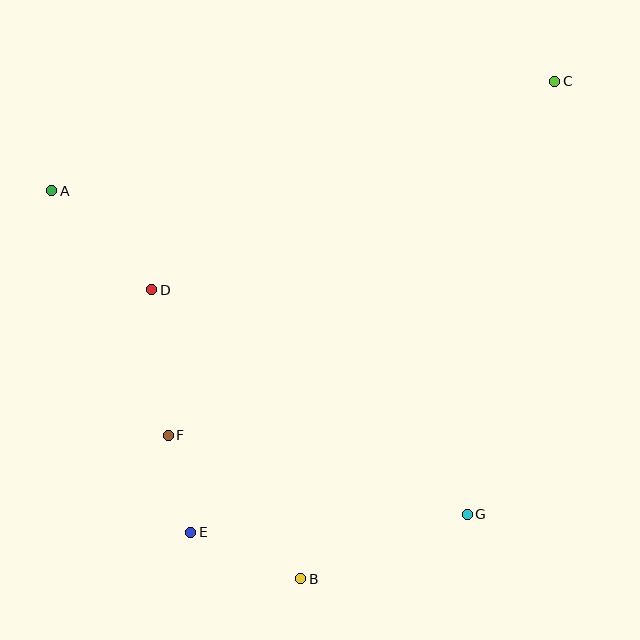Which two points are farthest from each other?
Points C and E are farthest from each other.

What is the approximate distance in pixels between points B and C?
The distance between B and C is approximately 558 pixels.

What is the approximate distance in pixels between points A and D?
The distance between A and D is approximately 141 pixels.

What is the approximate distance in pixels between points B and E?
The distance between B and E is approximately 119 pixels.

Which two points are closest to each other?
Points E and F are closest to each other.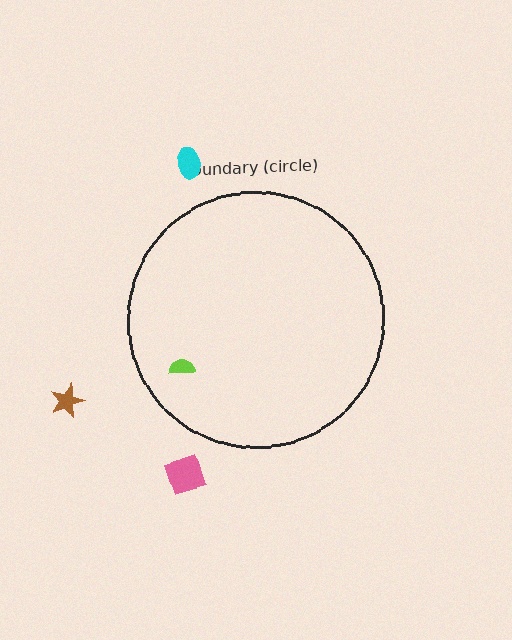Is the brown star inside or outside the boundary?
Outside.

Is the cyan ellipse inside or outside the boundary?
Outside.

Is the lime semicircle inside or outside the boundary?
Inside.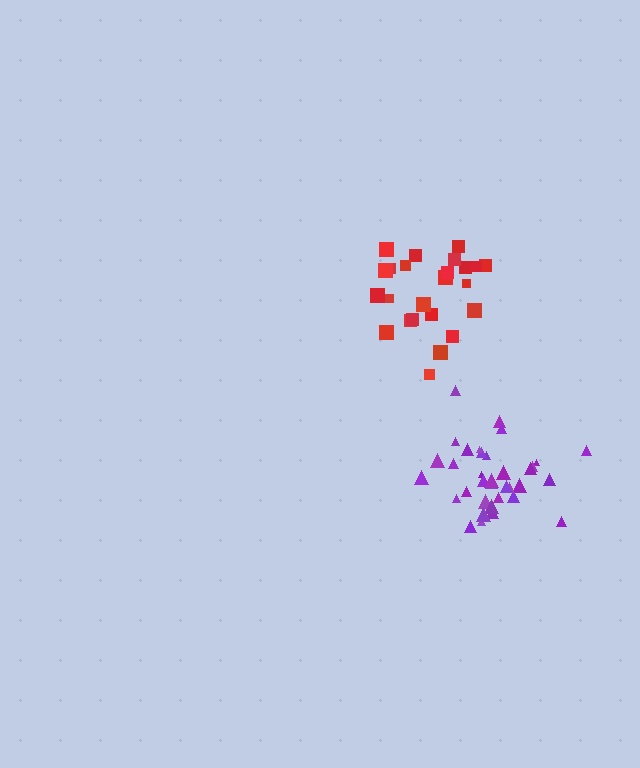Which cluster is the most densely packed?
Purple.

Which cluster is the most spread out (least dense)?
Red.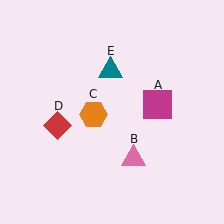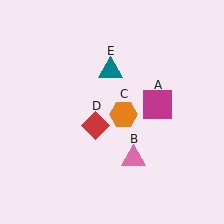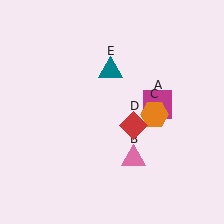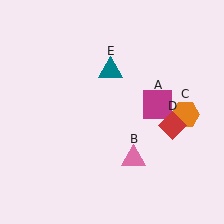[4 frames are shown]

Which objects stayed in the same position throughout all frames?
Magenta square (object A) and pink triangle (object B) and teal triangle (object E) remained stationary.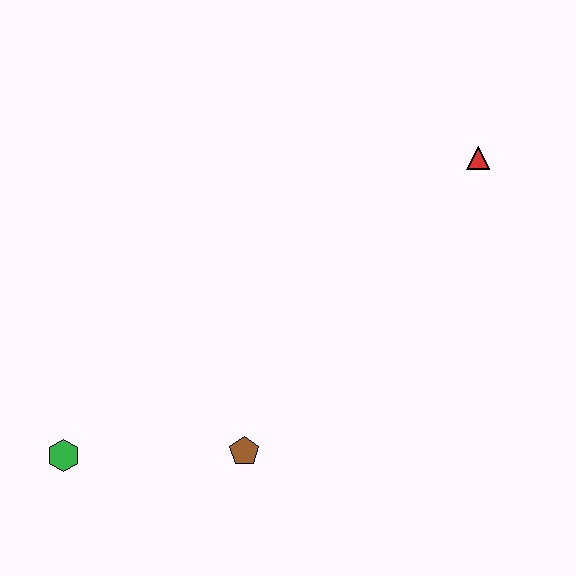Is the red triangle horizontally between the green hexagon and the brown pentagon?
No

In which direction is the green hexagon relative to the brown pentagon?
The green hexagon is to the left of the brown pentagon.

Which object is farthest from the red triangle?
The green hexagon is farthest from the red triangle.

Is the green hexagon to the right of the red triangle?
No